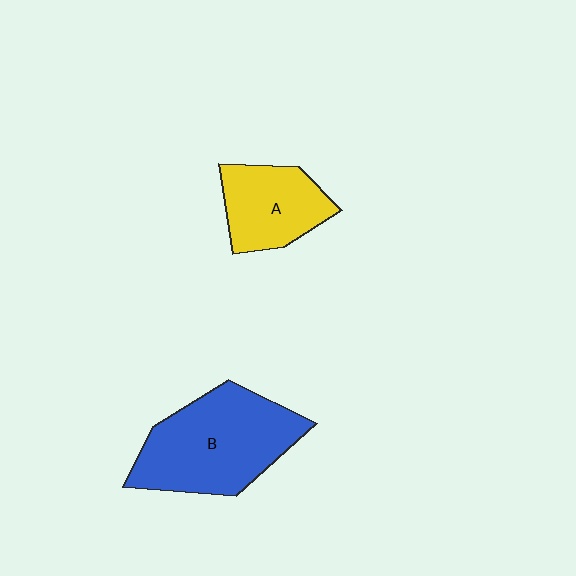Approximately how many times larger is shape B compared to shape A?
Approximately 1.7 times.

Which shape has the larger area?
Shape B (blue).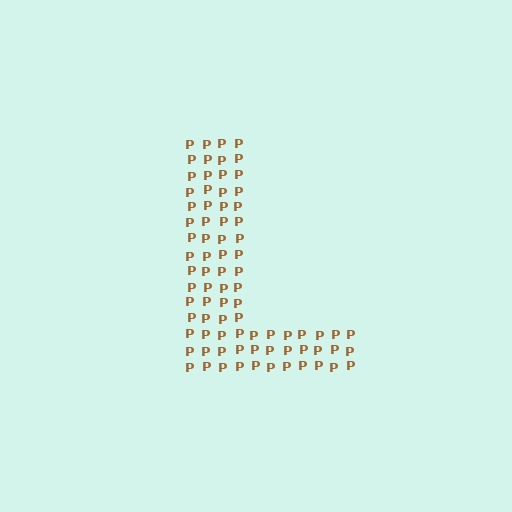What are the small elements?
The small elements are letter P's.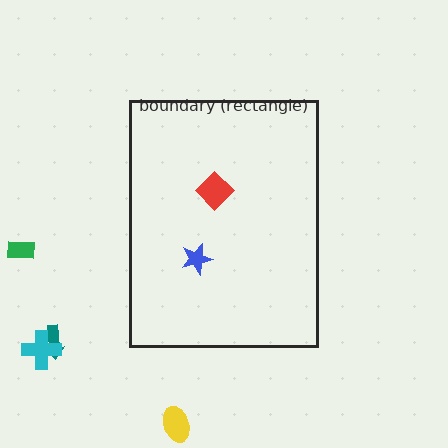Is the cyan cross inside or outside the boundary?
Outside.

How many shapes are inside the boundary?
2 inside, 4 outside.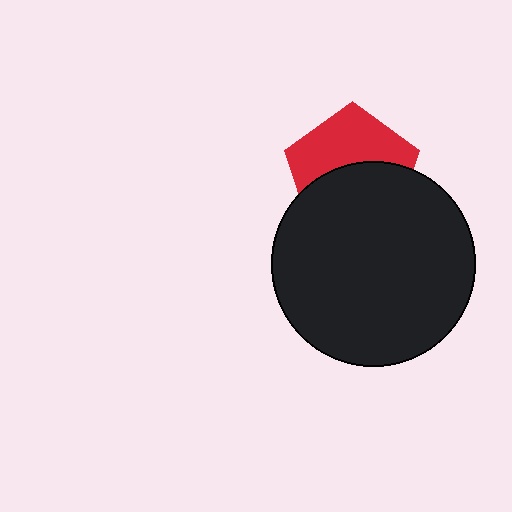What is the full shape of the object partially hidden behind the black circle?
The partially hidden object is a red pentagon.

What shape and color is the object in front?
The object in front is a black circle.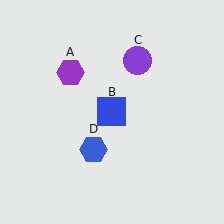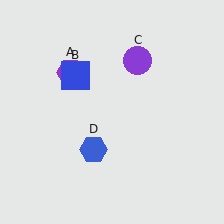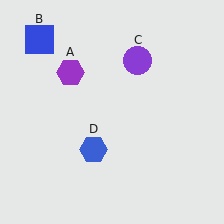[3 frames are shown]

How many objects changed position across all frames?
1 object changed position: blue square (object B).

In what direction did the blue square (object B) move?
The blue square (object B) moved up and to the left.